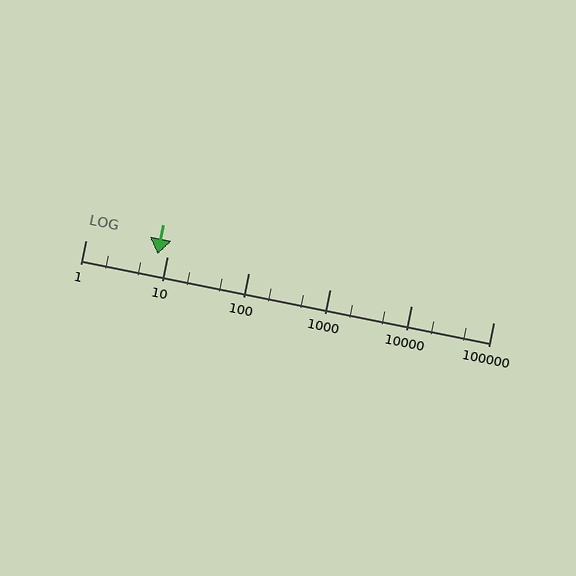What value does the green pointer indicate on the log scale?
The pointer indicates approximately 7.7.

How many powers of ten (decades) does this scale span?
The scale spans 5 decades, from 1 to 100000.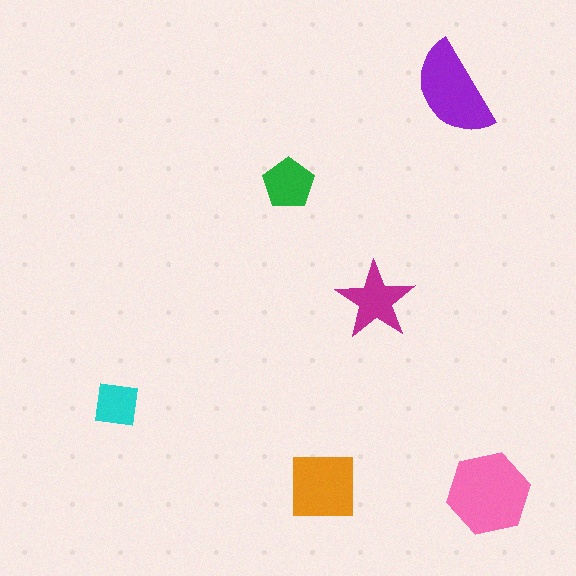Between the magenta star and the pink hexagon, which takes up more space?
The pink hexagon.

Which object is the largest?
The pink hexagon.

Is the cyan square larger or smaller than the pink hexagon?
Smaller.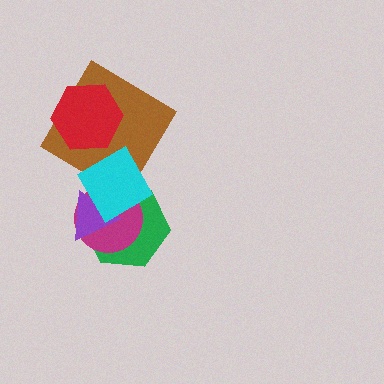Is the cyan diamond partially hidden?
No, no other shape covers it.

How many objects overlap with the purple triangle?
3 objects overlap with the purple triangle.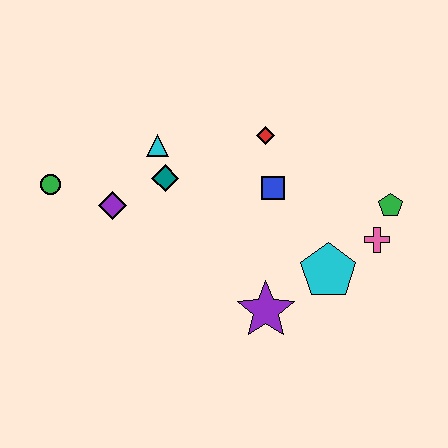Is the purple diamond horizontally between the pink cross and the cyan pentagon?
No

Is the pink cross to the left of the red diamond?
No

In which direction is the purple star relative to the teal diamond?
The purple star is below the teal diamond.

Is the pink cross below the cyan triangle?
Yes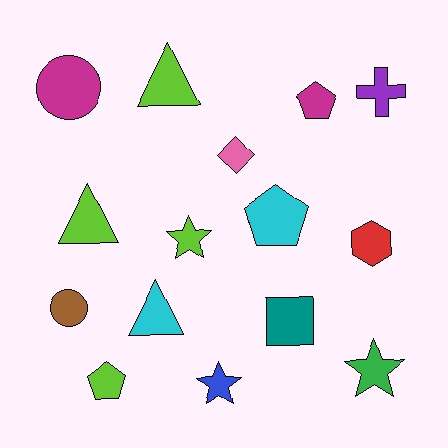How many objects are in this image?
There are 15 objects.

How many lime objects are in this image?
There are 4 lime objects.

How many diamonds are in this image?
There is 1 diamond.